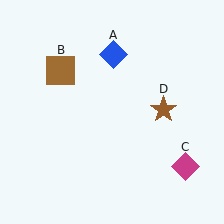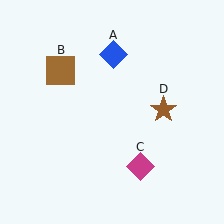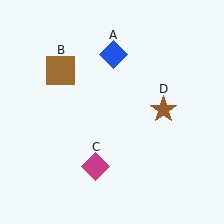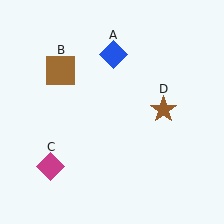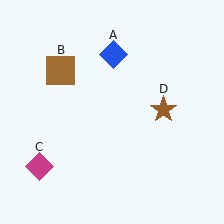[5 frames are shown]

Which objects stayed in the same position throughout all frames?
Blue diamond (object A) and brown square (object B) and brown star (object D) remained stationary.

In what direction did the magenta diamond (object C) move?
The magenta diamond (object C) moved left.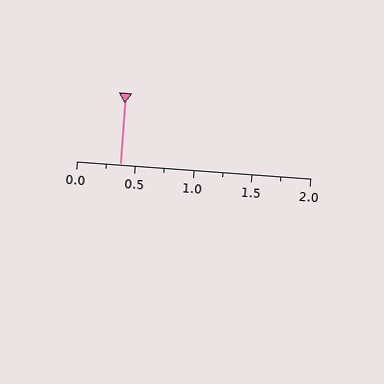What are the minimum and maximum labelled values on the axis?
The axis runs from 0.0 to 2.0.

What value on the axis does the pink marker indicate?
The marker indicates approximately 0.38.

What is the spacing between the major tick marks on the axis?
The major ticks are spaced 0.5 apart.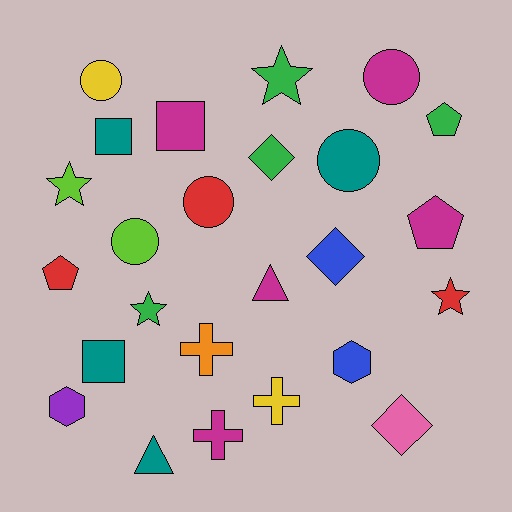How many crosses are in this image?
There are 3 crosses.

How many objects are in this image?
There are 25 objects.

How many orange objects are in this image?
There is 1 orange object.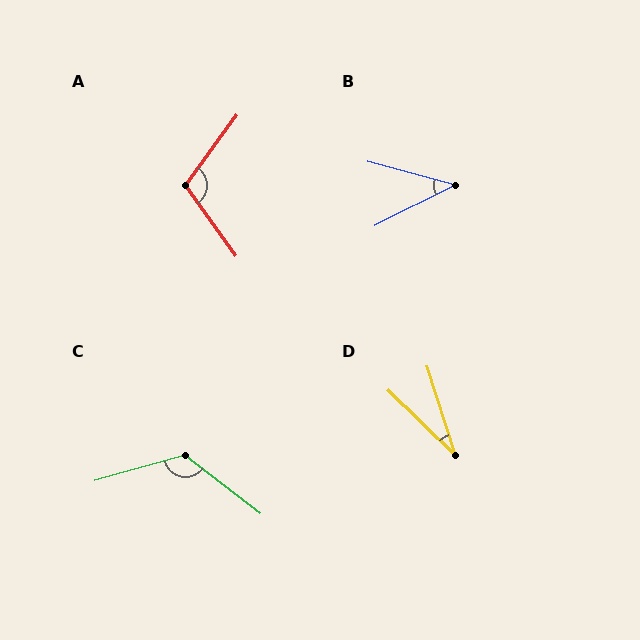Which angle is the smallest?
D, at approximately 28 degrees.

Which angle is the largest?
C, at approximately 126 degrees.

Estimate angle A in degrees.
Approximately 108 degrees.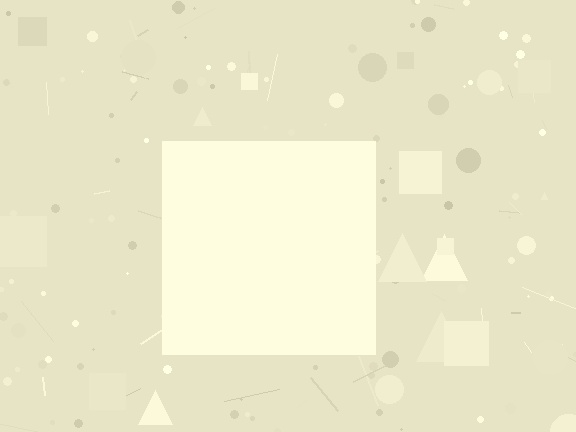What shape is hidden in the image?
A square is hidden in the image.